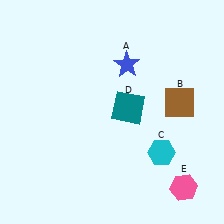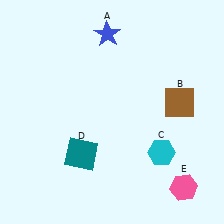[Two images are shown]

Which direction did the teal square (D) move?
The teal square (D) moved left.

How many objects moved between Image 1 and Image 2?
2 objects moved between the two images.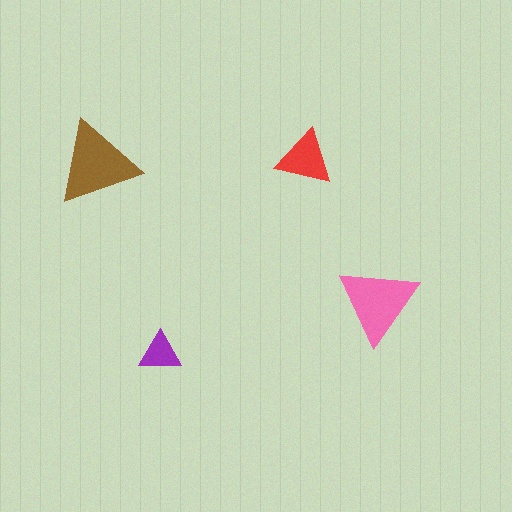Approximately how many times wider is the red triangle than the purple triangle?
About 1.5 times wider.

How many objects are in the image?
There are 4 objects in the image.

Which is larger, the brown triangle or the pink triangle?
The brown one.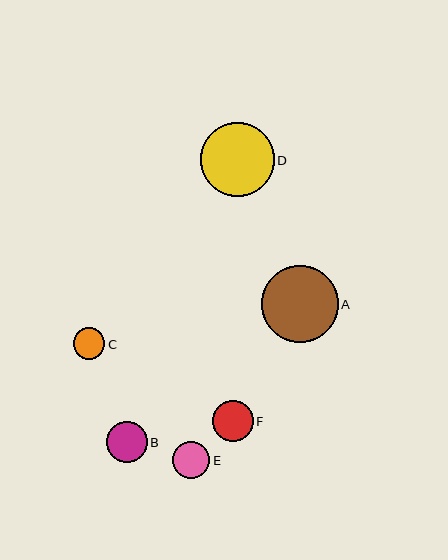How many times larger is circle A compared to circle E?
Circle A is approximately 2.1 times the size of circle E.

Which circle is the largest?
Circle A is the largest with a size of approximately 76 pixels.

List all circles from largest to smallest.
From largest to smallest: A, D, F, B, E, C.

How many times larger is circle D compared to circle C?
Circle D is approximately 2.3 times the size of circle C.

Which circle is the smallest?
Circle C is the smallest with a size of approximately 32 pixels.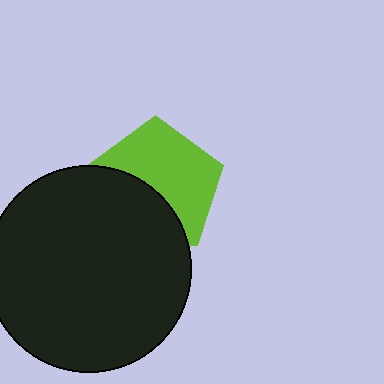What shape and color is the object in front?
The object in front is a black circle.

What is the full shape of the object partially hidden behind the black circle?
The partially hidden object is a lime pentagon.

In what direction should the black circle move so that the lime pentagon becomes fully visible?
The black circle should move down. That is the shortest direction to clear the overlap and leave the lime pentagon fully visible.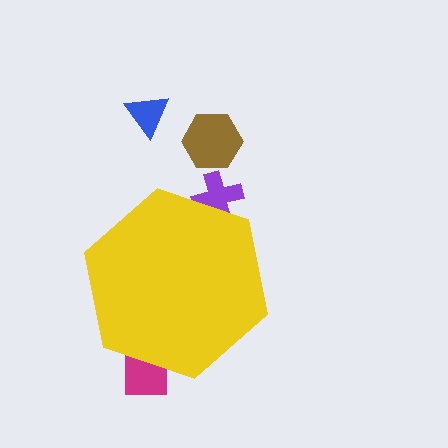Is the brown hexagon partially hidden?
No, the brown hexagon is fully visible.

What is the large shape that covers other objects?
A yellow hexagon.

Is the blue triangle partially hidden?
No, the blue triangle is fully visible.